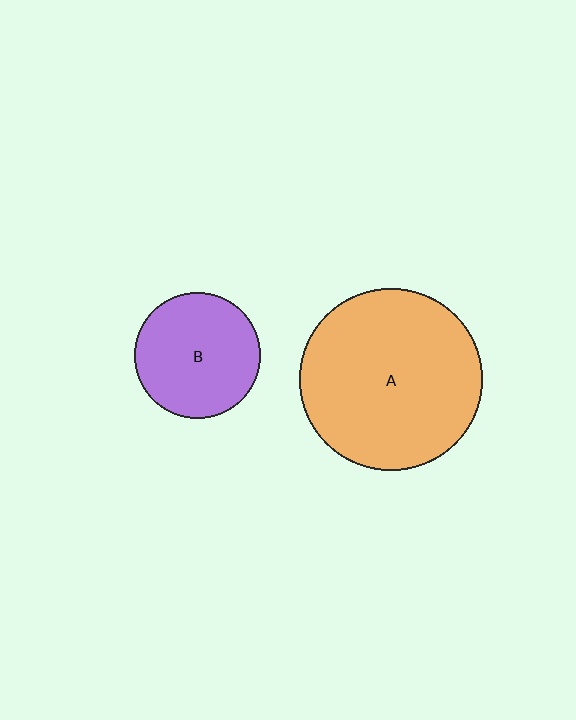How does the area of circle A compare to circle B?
Approximately 2.1 times.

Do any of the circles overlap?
No, none of the circles overlap.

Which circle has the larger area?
Circle A (orange).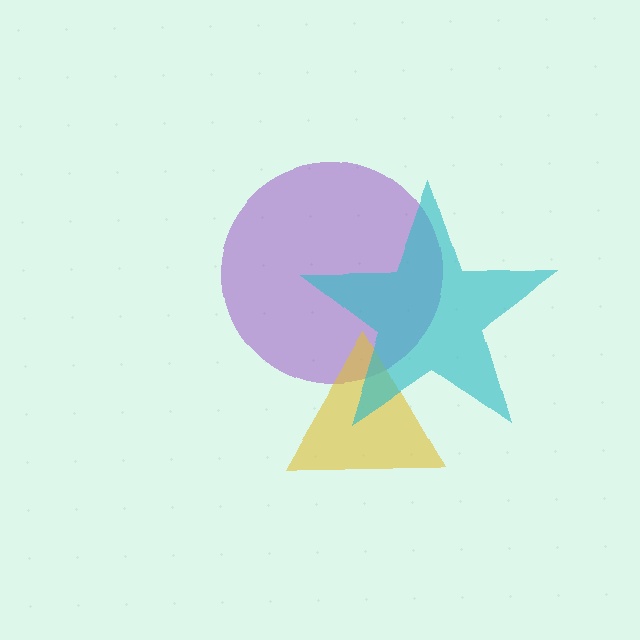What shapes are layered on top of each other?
The layered shapes are: a purple circle, a yellow triangle, a cyan star.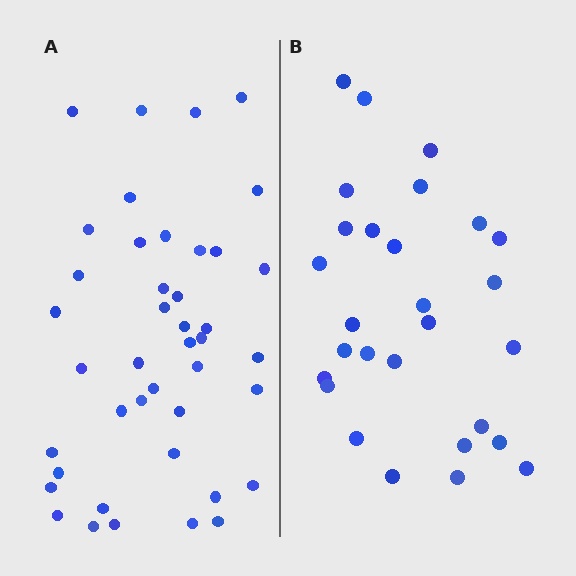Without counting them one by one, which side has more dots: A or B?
Region A (the left region) has more dots.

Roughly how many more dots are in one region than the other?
Region A has approximately 15 more dots than region B.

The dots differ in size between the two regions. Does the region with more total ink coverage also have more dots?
No. Region B has more total ink coverage because its dots are larger, but region A actually contains more individual dots. Total area can be misleading — the number of items is what matters here.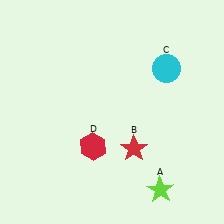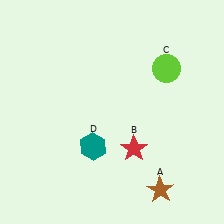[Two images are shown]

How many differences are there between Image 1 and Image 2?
There are 3 differences between the two images.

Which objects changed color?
A changed from lime to brown. C changed from cyan to lime. D changed from red to teal.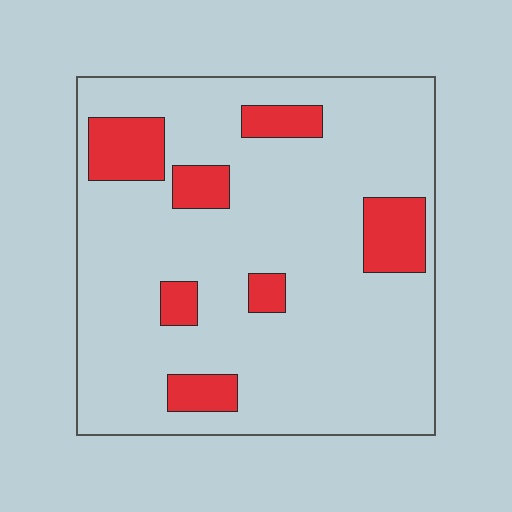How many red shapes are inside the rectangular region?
7.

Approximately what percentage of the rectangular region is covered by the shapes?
Approximately 15%.